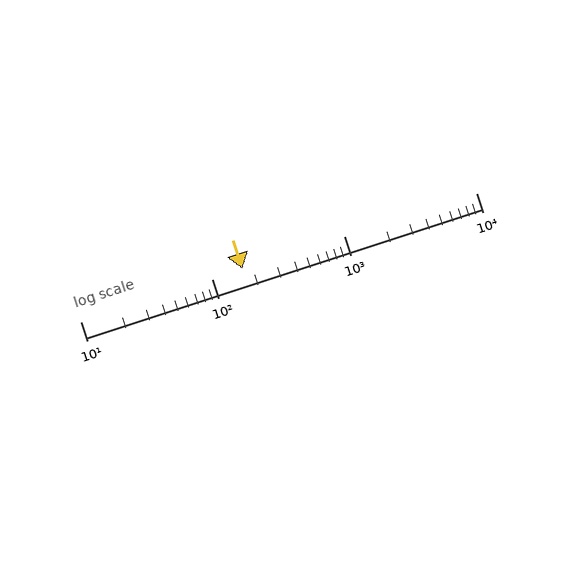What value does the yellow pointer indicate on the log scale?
The pointer indicates approximately 170.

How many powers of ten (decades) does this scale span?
The scale spans 3 decades, from 10 to 10000.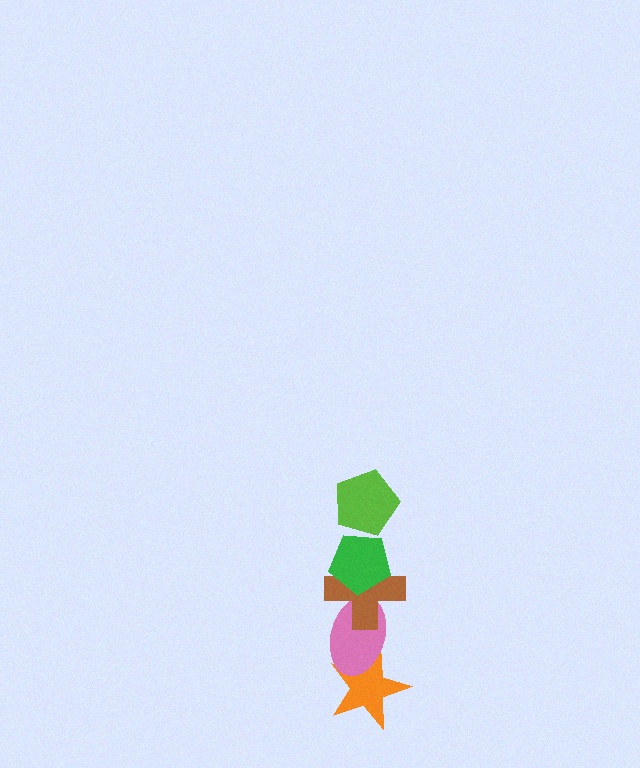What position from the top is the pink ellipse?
The pink ellipse is 4th from the top.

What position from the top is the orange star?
The orange star is 5th from the top.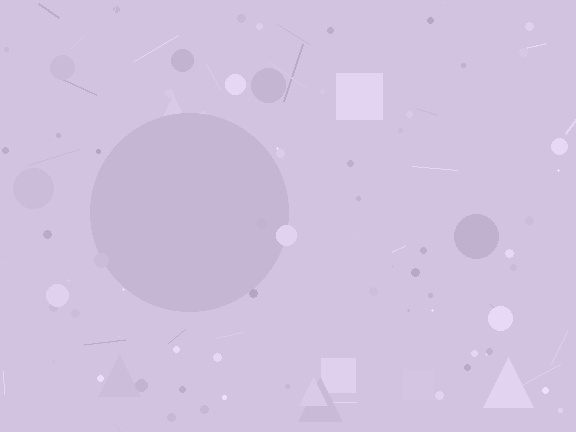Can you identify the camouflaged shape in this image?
The camouflaged shape is a circle.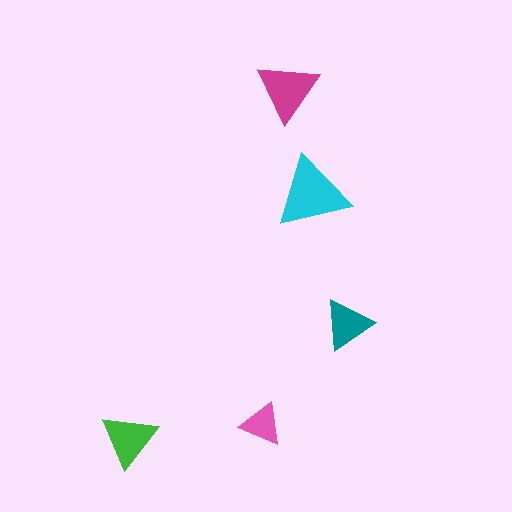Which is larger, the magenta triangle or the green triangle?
The magenta one.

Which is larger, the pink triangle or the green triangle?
The green one.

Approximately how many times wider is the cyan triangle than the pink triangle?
About 1.5 times wider.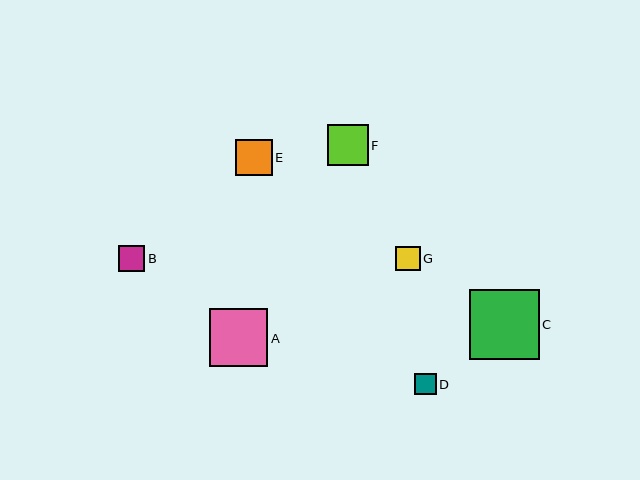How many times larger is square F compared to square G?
Square F is approximately 1.7 times the size of square G.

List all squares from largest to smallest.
From largest to smallest: C, A, F, E, B, G, D.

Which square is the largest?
Square C is the largest with a size of approximately 70 pixels.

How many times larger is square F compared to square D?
Square F is approximately 1.9 times the size of square D.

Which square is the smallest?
Square D is the smallest with a size of approximately 22 pixels.